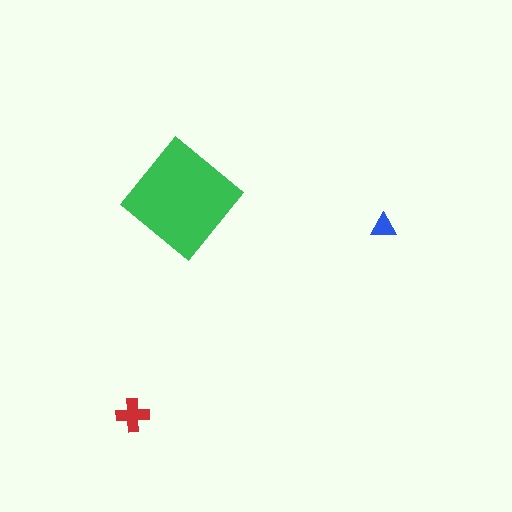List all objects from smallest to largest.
The blue triangle, the red cross, the green diamond.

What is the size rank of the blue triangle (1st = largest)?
3rd.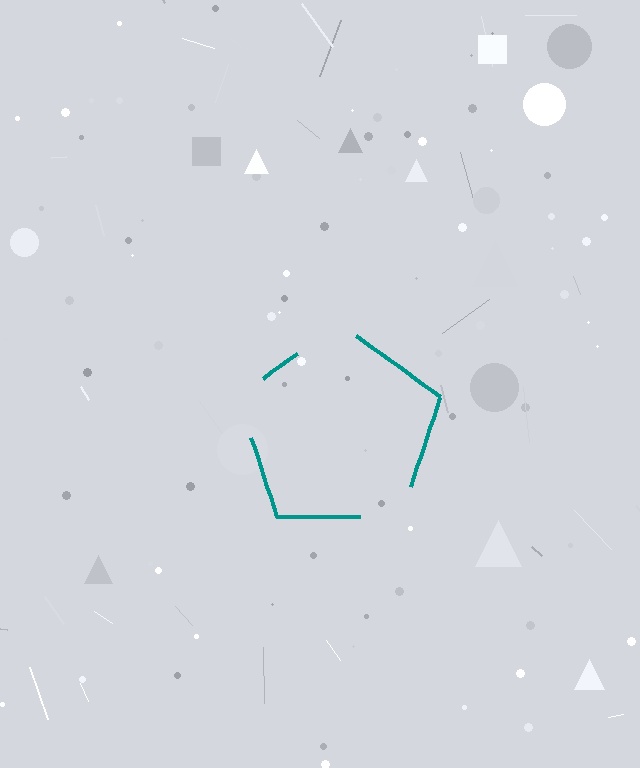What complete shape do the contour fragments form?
The contour fragments form a pentagon.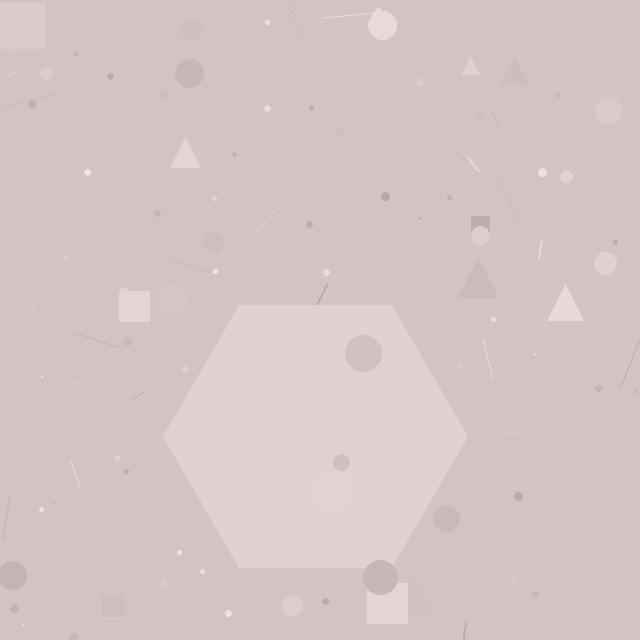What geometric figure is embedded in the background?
A hexagon is embedded in the background.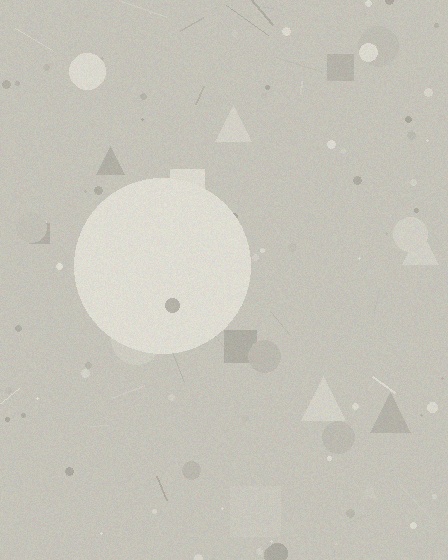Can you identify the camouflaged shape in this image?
The camouflaged shape is a circle.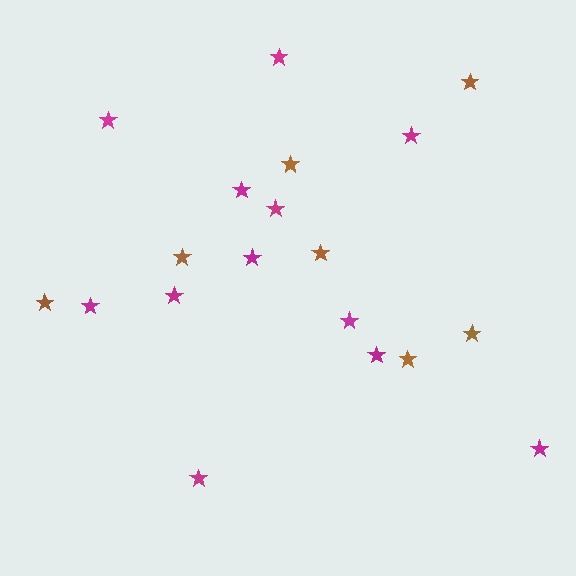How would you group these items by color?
There are 2 groups: one group of magenta stars (12) and one group of brown stars (7).